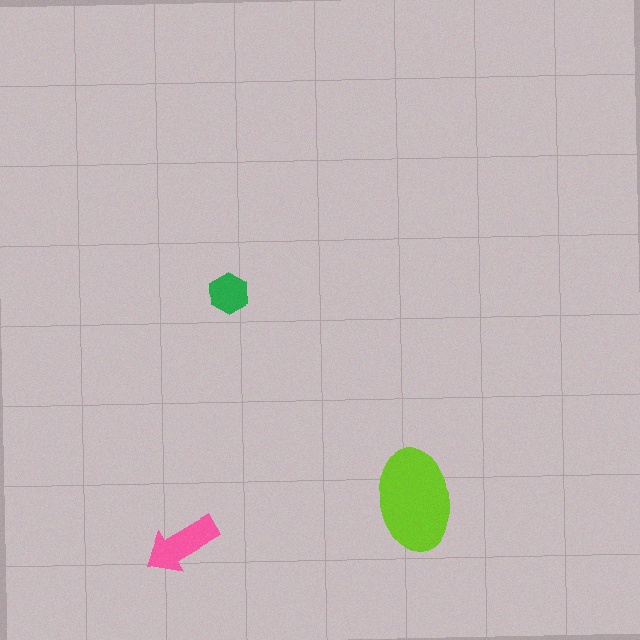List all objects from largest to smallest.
The lime ellipse, the pink arrow, the green hexagon.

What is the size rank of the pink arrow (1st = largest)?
2nd.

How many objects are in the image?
There are 3 objects in the image.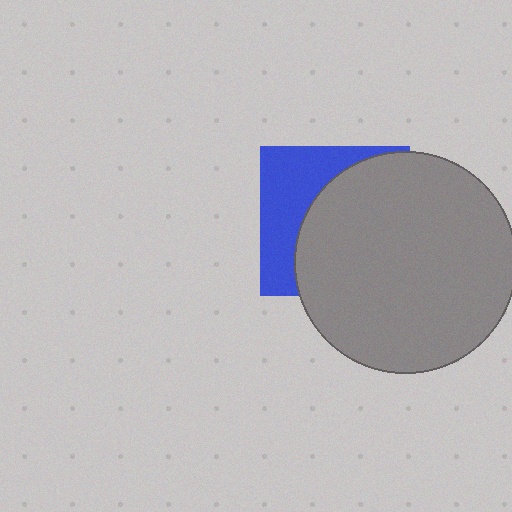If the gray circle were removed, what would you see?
You would see the complete blue square.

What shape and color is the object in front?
The object in front is a gray circle.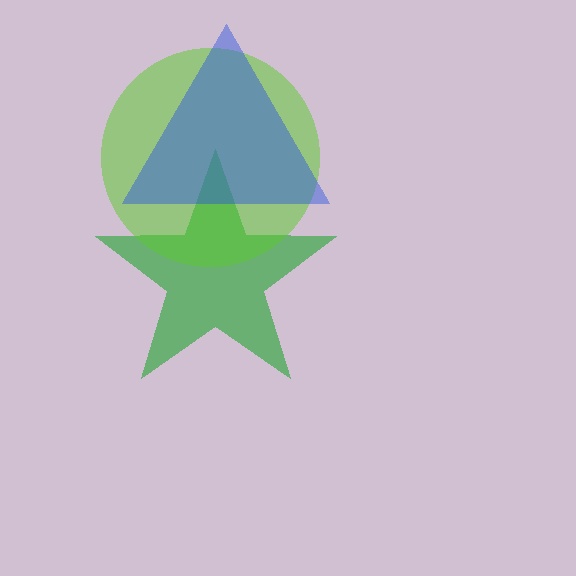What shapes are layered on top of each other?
The layered shapes are: a green star, a lime circle, a blue triangle.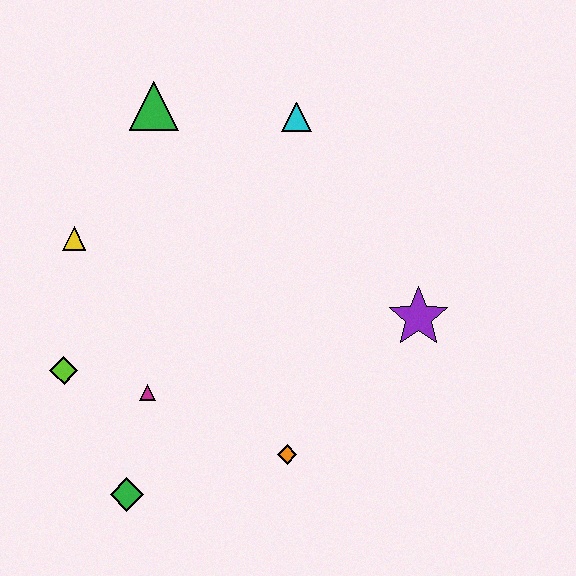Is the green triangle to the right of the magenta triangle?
Yes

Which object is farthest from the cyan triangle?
The green diamond is farthest from the cyan triangle.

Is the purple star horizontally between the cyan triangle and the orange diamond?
No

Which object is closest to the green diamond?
The magenta triangle is closest to the green diamond.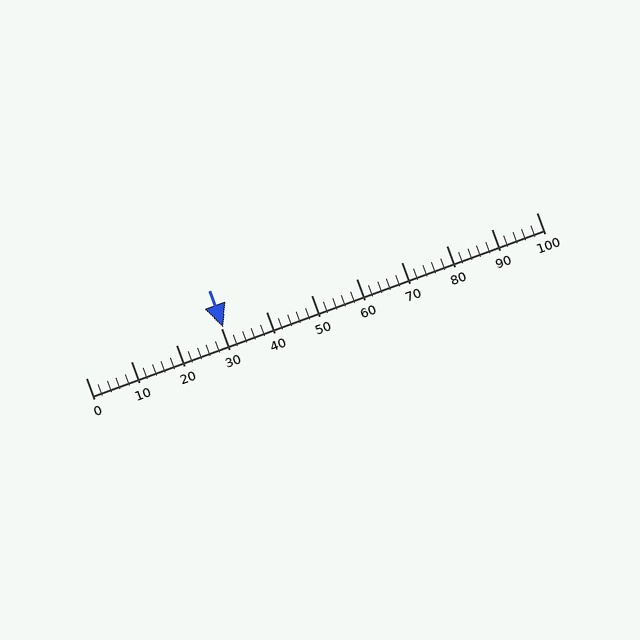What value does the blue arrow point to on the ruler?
The blue arrow points to approximately 30.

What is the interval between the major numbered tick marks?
The major tick marks are spaced 10 units apart.